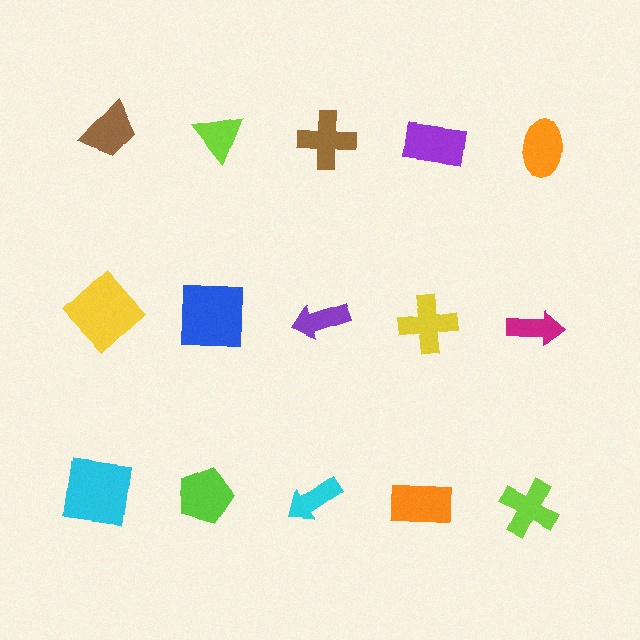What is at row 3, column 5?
A lime cross.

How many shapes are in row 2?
5 shapes.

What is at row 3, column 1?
A cyan square.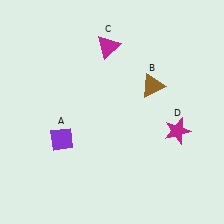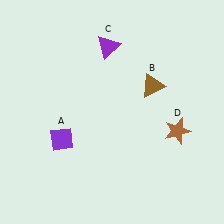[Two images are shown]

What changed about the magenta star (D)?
In Image 1, D is magenta. In Image 2, it changed to brown.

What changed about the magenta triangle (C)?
In Image 1, C is magenta. In Image 2, it changed to purple.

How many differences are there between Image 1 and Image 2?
There are 2 differences between the two images.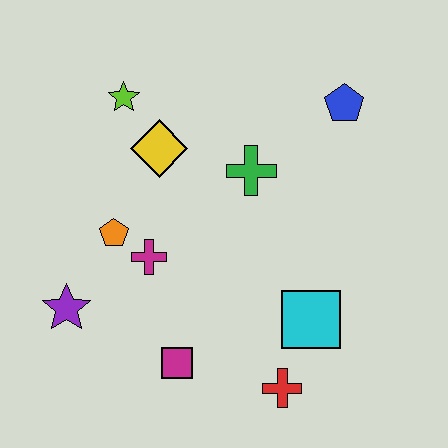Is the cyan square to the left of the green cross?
No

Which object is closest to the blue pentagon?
The green cross is closest to the blue pentagon.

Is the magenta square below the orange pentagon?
Yes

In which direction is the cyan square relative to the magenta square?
The cyan square is to the right of the magenta square.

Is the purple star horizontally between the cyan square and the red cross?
No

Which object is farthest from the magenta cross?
The blue pentagon is farthest from the magenta cross.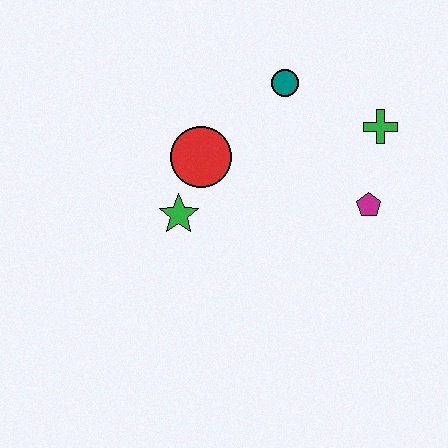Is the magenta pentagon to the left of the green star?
No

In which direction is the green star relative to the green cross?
The green star is to the left of the green cross.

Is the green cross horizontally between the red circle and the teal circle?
No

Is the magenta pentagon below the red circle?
Yes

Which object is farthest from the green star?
The green cross is farthest from the green star.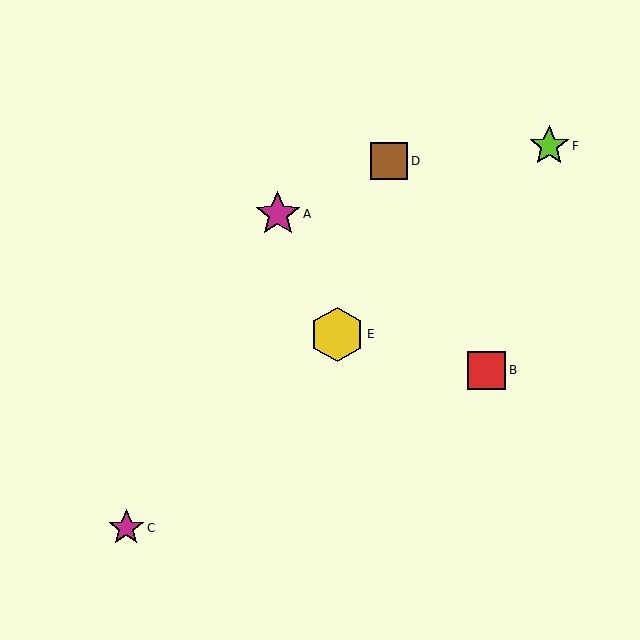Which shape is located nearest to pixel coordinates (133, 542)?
The magenta star (labeled C) at (126, 528) is nearest to that location.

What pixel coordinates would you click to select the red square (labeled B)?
Click at (487, 370) to select the red square B.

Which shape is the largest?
The yellow hexagon (labeled E) is the largest.